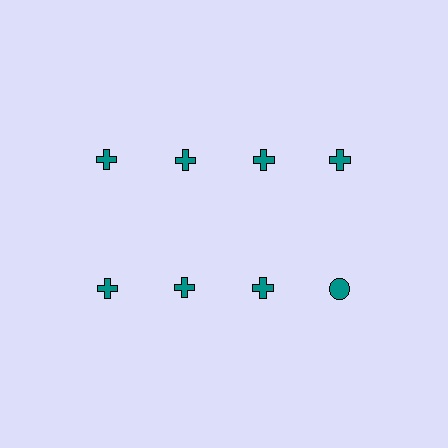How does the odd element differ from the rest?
It has a different shape: circle instead of cross.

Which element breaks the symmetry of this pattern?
The teal circle in the second row, second from right column breaks the symmetry. All other shapes are teal crosses.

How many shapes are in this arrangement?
There are 8 shapes arranged in a grid pattern.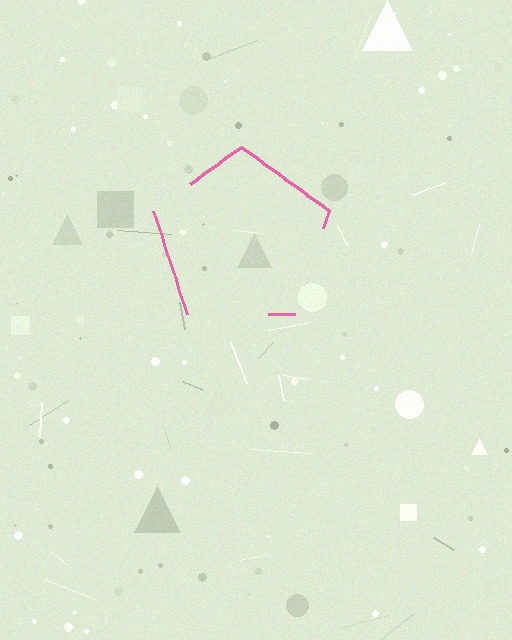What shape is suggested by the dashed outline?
The dashed outline suggests a pentagon.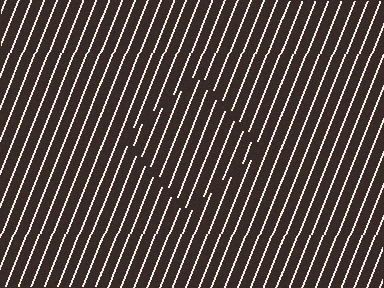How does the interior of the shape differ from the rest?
The interior of the shape contains the same grating, shifted by half a period — the contour is defined by the phase discontinuity where line-ends from the inner and outer gratings abut.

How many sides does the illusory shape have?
4 sides — the line-ends trace a square.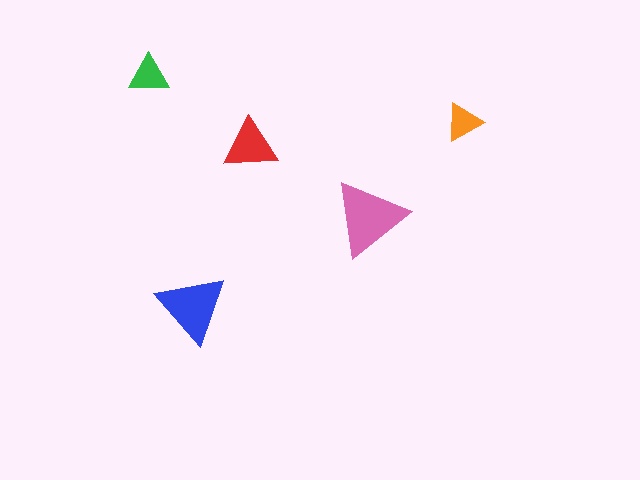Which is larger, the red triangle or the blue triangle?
The blue one.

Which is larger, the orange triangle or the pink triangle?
The pink one.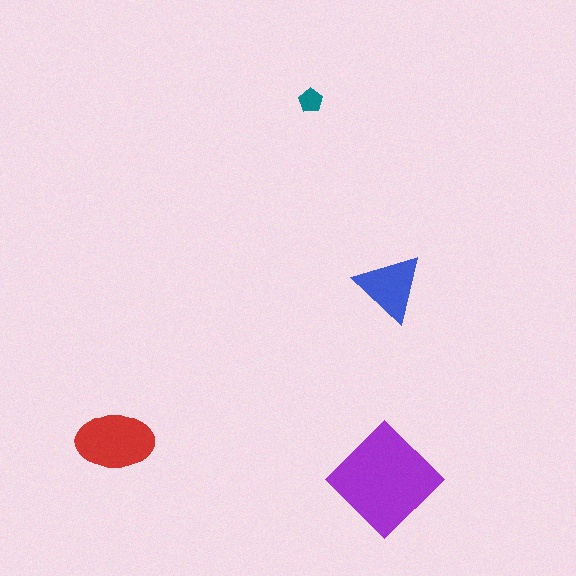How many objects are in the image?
There are 4 objects in the image.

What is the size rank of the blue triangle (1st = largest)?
3rd.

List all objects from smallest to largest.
The teal pentagon, the blue triangle, the red ellipse, the purple diamond.